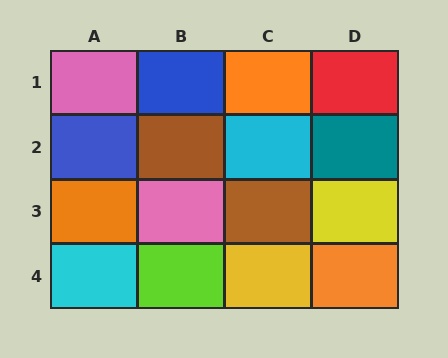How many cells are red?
1 cell is red.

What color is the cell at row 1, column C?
Orange.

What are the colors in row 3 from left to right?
Orange, pink, brown, yellow.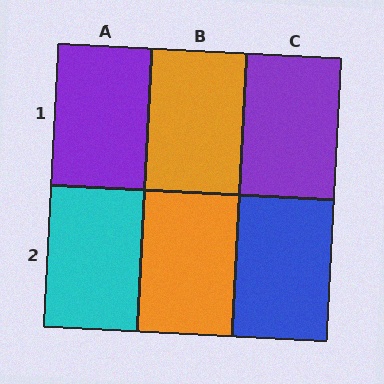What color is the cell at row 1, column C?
Purple.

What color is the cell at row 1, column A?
Purple.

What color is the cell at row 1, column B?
Orange.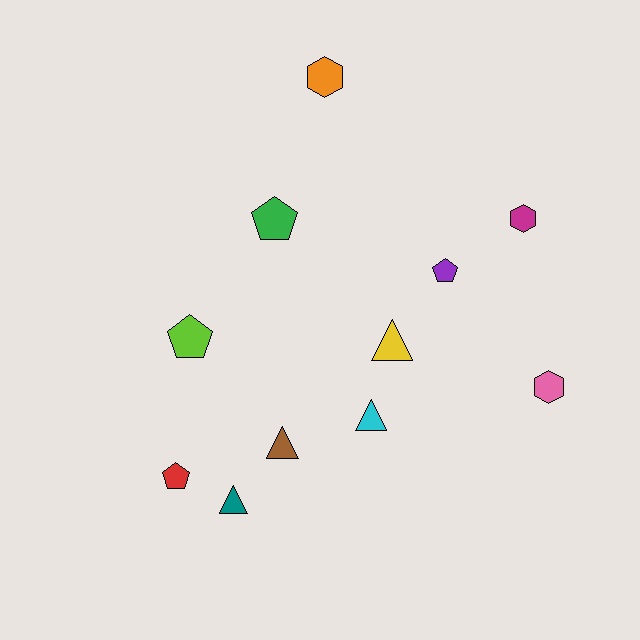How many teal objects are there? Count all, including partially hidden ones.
There is 1 teal object.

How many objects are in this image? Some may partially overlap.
There are 11 objects.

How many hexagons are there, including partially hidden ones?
There are 3 hexagons.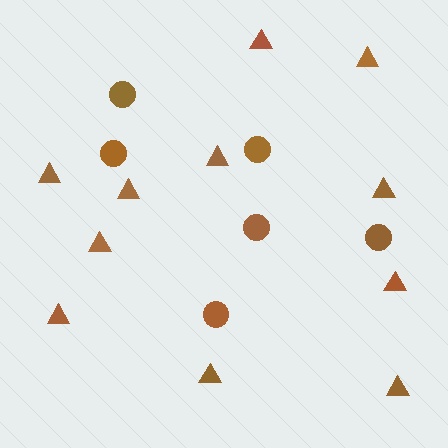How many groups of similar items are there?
There are 2 groups: one group of triangles (11) and one group of circles (6).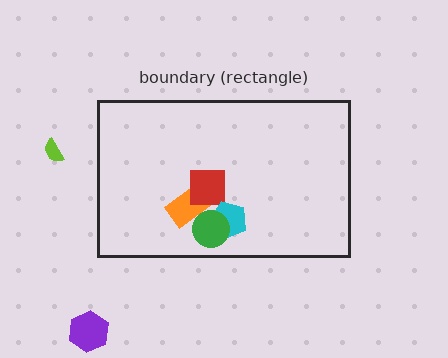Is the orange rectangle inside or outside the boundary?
Inside.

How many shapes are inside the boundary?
4 inside, 2 outside.